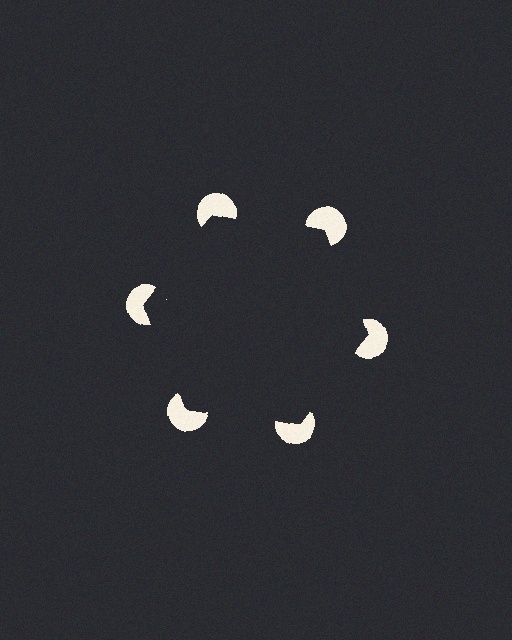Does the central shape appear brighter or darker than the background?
It typically appears slightly darker than the background, even though no actual brightness change is drawn.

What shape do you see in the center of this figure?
An illusory hexagon — its edges are inferred from the aligned wedge cuts in the pac-man discs, not physically drawn.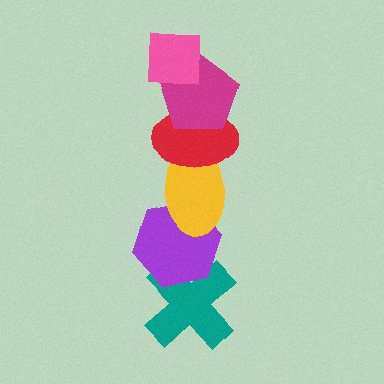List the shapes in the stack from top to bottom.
From top to bottom: the pink square, the magenta pentagon, the red ellipse, the yellow ellipse, the purple hexagon, the teal cross.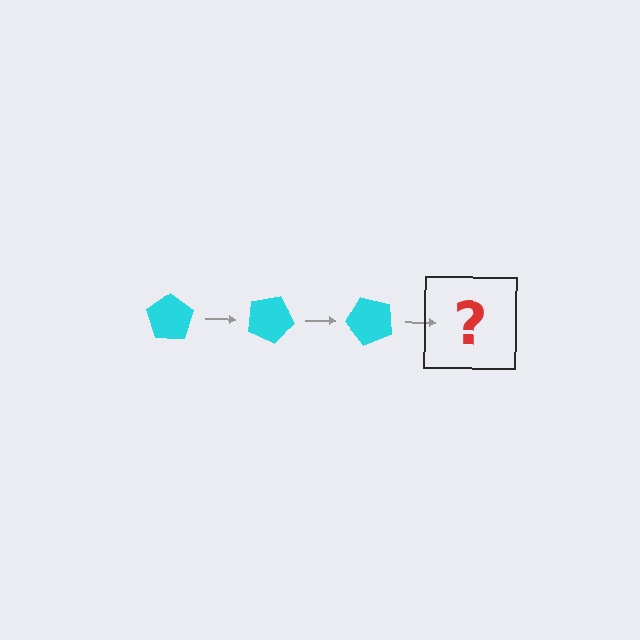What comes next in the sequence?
The next element should be a cyan pentagon rotated 75 degrees.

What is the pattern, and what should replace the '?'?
The pattern is that the pentagon rotates 25 degrees each step. The '?' should be a cyan pentagon rotated 75 degrees.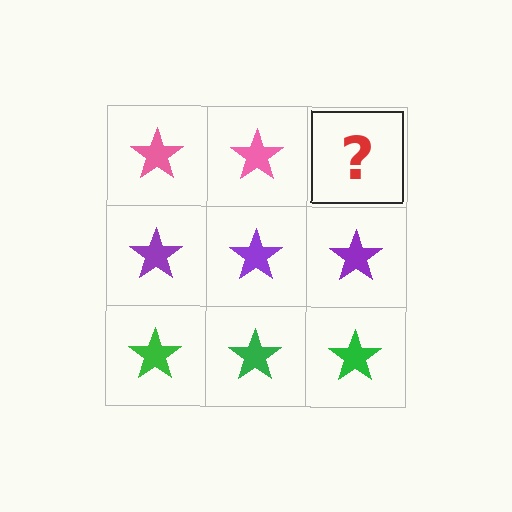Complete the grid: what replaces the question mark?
The question mark should be replaced with a pink star.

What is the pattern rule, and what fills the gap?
The rule is that each row has a consistent color. The gap should be filled with a pink star.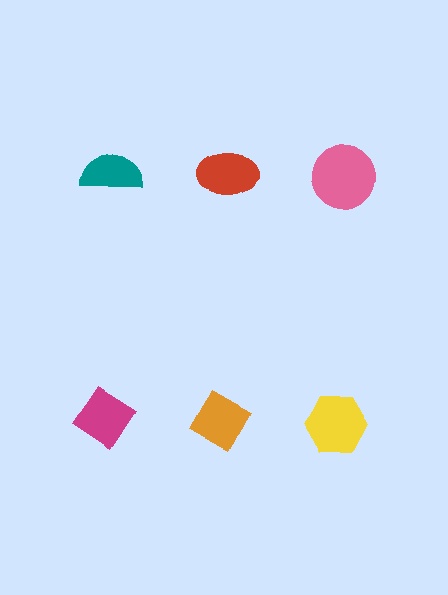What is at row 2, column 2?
An orange diamond.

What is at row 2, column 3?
A yellow hexagon.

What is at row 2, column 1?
A magenta diamond.